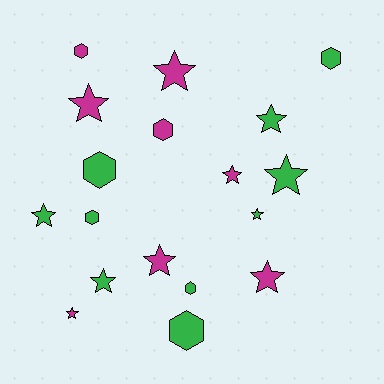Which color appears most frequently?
Green, with 10 objects.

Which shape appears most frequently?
Star, with 11 objects.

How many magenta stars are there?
There are 6 magenta stars.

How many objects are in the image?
There are 18 objects.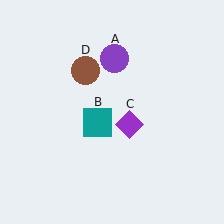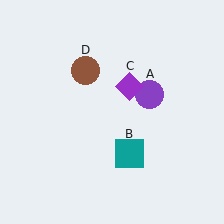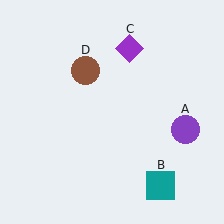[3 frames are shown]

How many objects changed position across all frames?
3 objects changed position: purple circle (object A), teal square (object B), purple diamond (object C).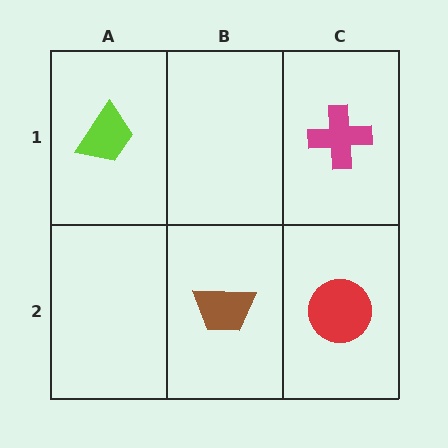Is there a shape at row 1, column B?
No, that cell is empty.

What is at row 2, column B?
A brown trapezoid.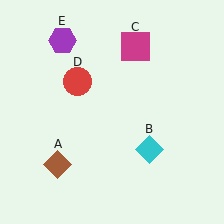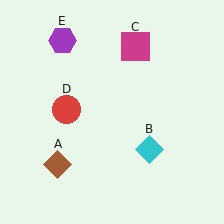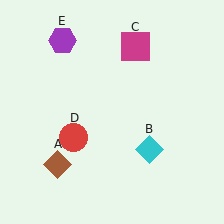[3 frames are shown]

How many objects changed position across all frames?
1 object changed position: red circle (object D).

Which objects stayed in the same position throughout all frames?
Brown diamond (object A) and cyan diamond (object B) and magenta square (object C) and purple hexagon (object E) remained stationary.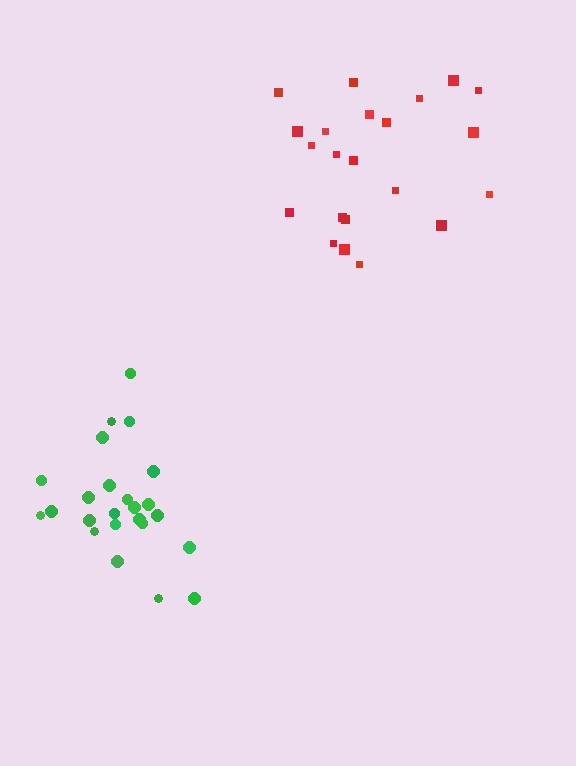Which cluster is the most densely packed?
Green.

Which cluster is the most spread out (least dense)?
Red.